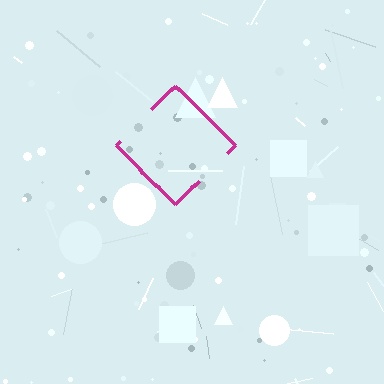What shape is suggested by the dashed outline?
The dashed outline suggests a diamond.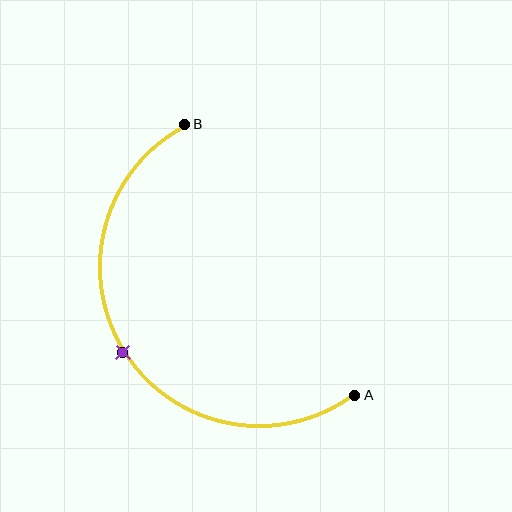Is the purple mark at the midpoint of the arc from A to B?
Yes. The purple mark lies on the arc at equal arc-length from both A and B — it is the arc midpoint.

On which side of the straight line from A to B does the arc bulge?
The arc bulges to the left of the straight line connecting A and B.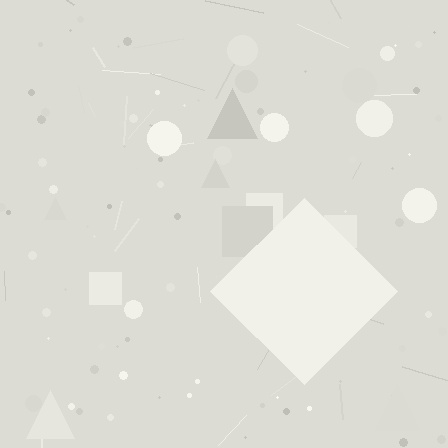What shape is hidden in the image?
A diamond is hidden in the image.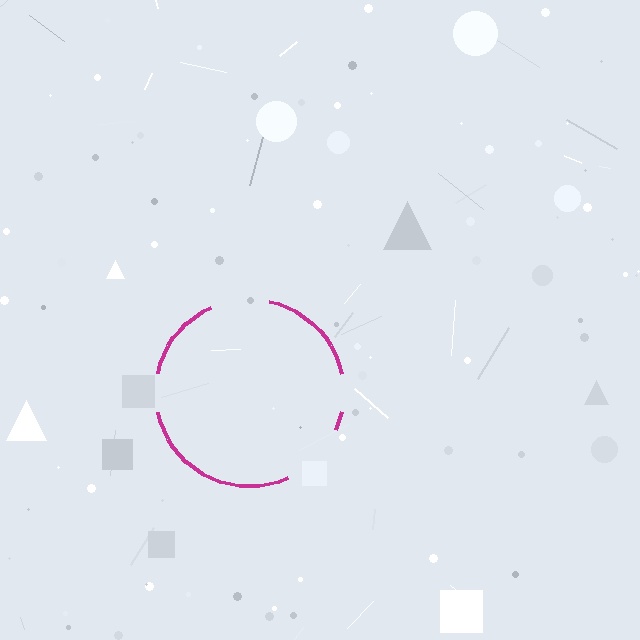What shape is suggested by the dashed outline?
The dashed outline suggests a circle.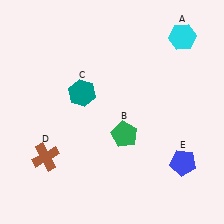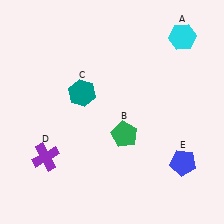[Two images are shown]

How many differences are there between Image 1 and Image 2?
There is 1 difference between the two images.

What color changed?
The cross (D) changed from brown in Image 1 to purple in Image 2.